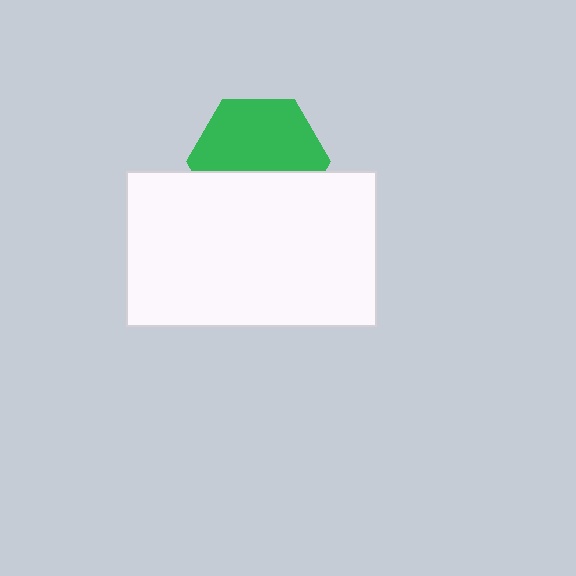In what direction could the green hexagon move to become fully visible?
The green hexagon could move up. That would shift it out from behind the white rectangle entirely.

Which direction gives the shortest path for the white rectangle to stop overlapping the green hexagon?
Moving down gives the shortest separation.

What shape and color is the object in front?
The object in front is a white rectangle.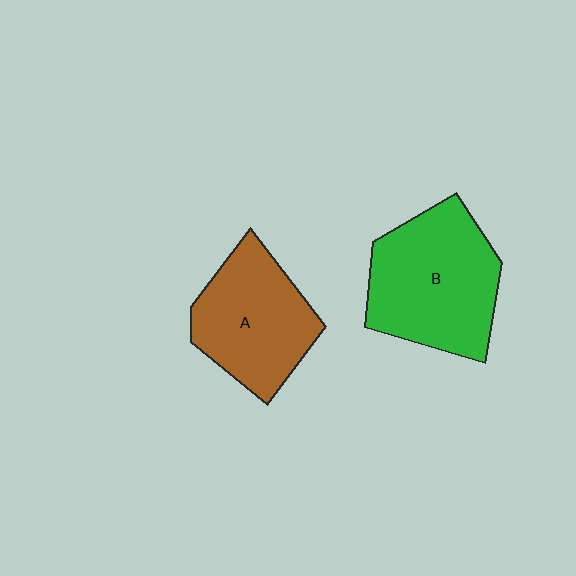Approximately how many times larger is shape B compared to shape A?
Approximately 1.2 times.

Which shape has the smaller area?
Shape A (brown).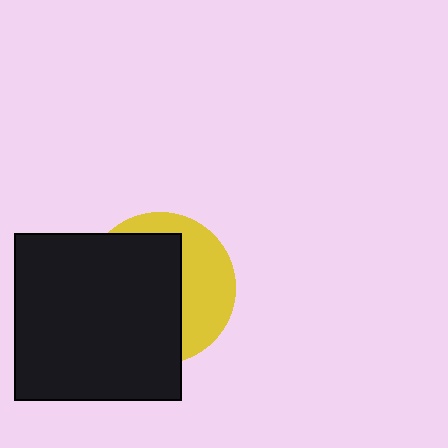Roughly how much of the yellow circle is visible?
A small part of it is visible (roughly 39%).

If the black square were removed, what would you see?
You would see the complete yellow circle.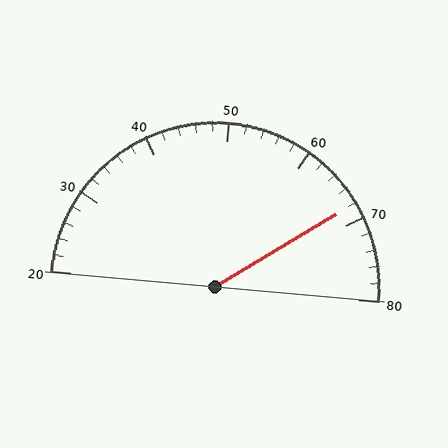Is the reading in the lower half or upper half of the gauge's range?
The reading is in the upper half of the range (20 to 80).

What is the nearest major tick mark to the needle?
The nearest major tick mark is 70.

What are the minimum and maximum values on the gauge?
The gauge ranges from 20 to 80.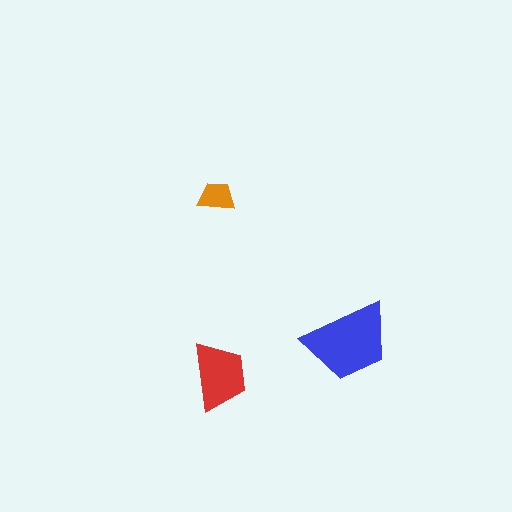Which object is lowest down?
The red trapezoid is bottommost.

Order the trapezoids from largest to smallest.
the blue one, the red one, the orange one.